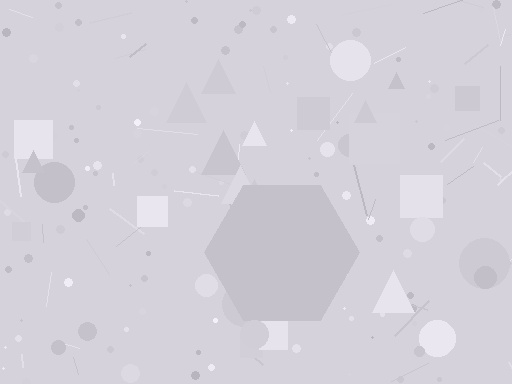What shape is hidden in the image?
A hexagon is hidden in the image.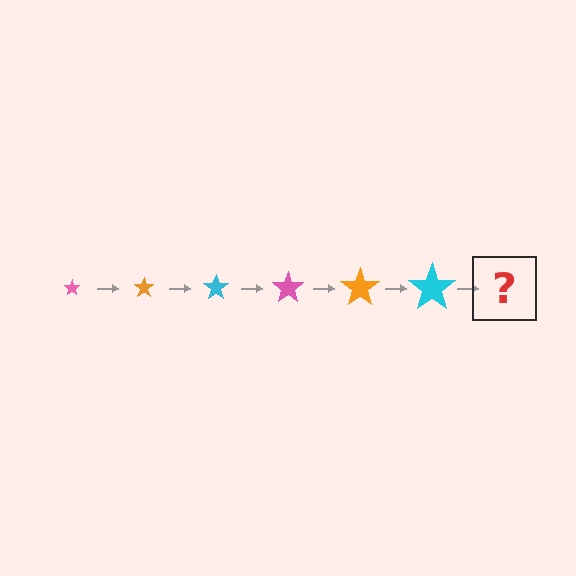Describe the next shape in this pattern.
It should be a pink star, larger than the previous one.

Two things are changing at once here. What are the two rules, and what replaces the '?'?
The two rules are that the star grows larger each step and the color cycles through pink, orange, and cyan. The '?' should be a pink star, larger than the previous one.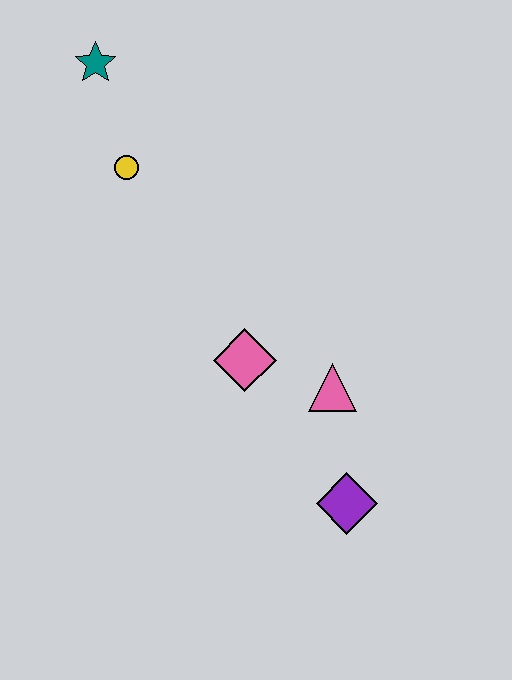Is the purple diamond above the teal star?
No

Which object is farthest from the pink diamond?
The teal star is farthest from the pink diamond.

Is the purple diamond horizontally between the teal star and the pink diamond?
No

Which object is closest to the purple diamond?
The pink triangle is closest to the purple diamond.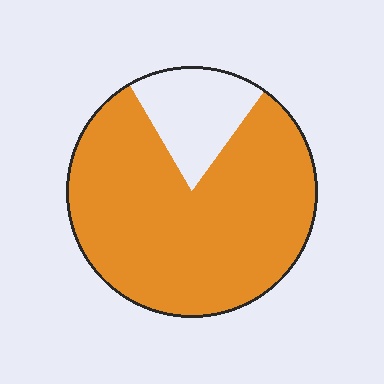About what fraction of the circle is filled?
About five sixths (5/6).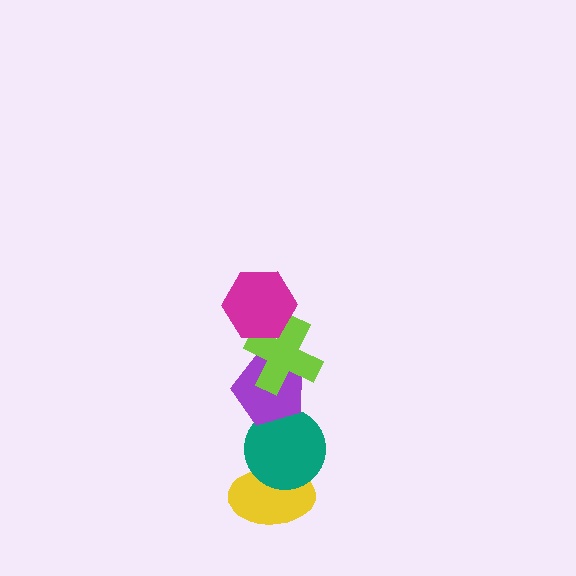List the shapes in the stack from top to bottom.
From top to bottom: the magenta hexagon, the lime cross, the purple pentagon, the teal circle, the yellow ellipse.